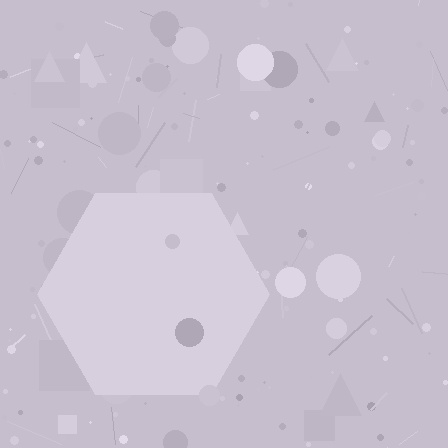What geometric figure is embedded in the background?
A hexagon is embedded in the background.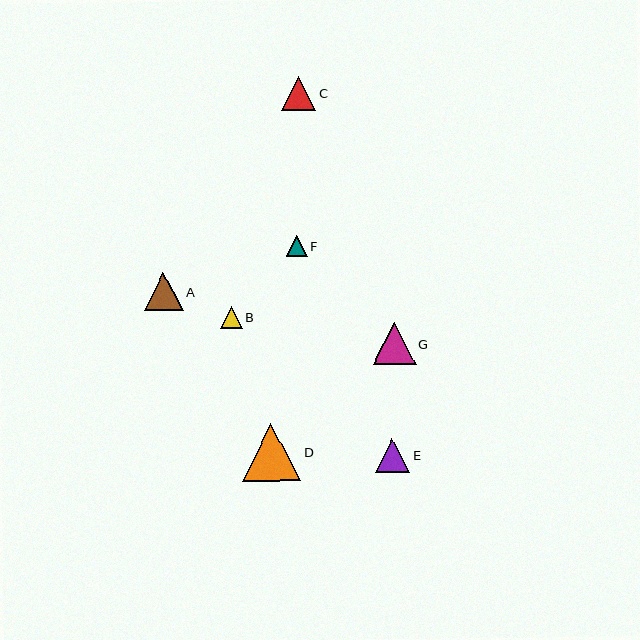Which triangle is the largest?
Triangle D is the largest with a size of approximately 59 pixels.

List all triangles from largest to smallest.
From largest to smallest: D, G, A, C, E, B, F.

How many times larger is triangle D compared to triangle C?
Triangle D is approximately 1.7 times the size of triangle C.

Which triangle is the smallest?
Triangle F is the smallest with a size of approximately 21 pixels.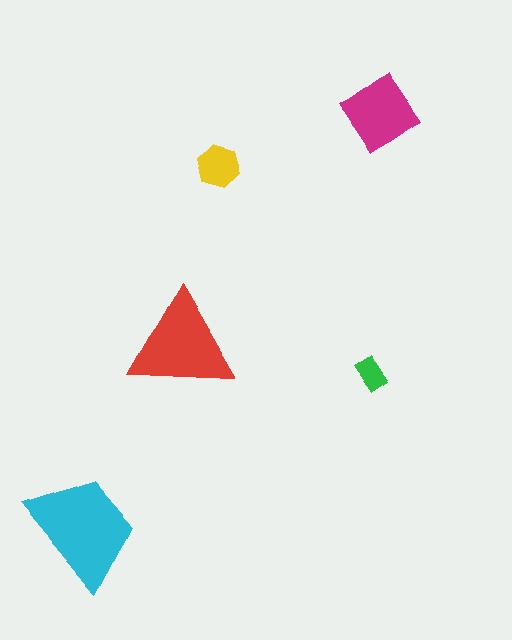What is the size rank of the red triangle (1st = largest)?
2nd.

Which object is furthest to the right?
The green rectangle is rightmost.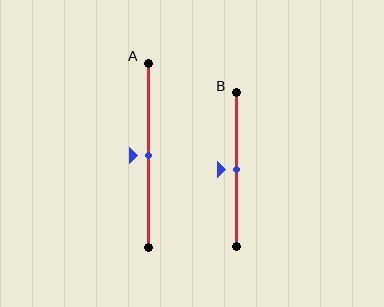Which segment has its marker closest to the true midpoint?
Segment A has its marker closest to the true midpoint.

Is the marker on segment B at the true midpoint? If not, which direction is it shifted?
Yes, the marker on segment B is at the true midpoint.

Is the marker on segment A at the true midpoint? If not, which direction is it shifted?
Yes, the marker on segment A is at the true midpoint.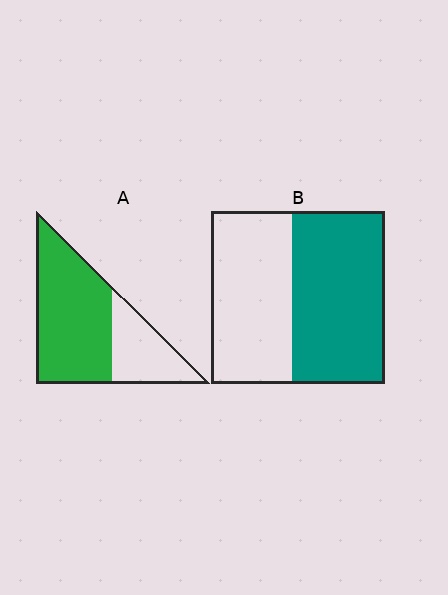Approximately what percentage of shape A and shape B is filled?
A is approximately 70% and B is approximately 55%.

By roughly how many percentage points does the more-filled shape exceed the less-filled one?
By roughly 15 percentage points (A over B).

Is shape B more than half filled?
Roughly half.